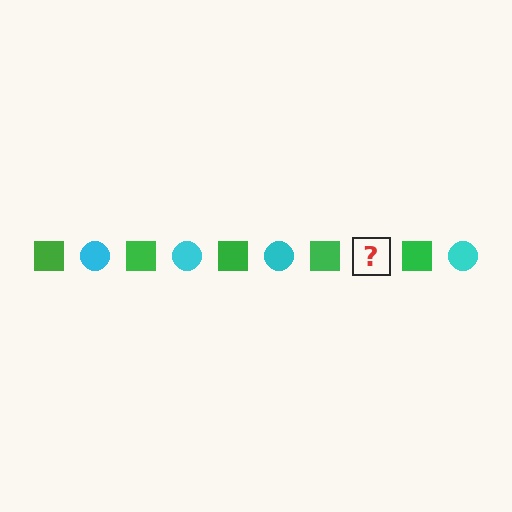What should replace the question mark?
The question mark should be replaced with a cyan circle.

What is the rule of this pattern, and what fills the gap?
The rule is that the pattern alternates between green square and cyan circle. The gap should be filled with a cyan circle.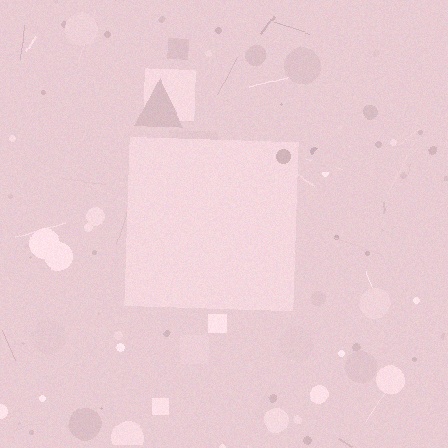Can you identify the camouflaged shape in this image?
The camouflaged shape is a square.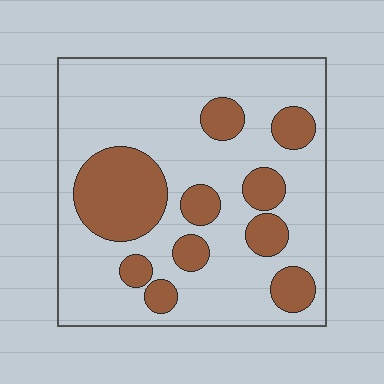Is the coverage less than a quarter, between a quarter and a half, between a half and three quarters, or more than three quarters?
Between a quarter and a half.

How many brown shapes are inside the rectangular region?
10.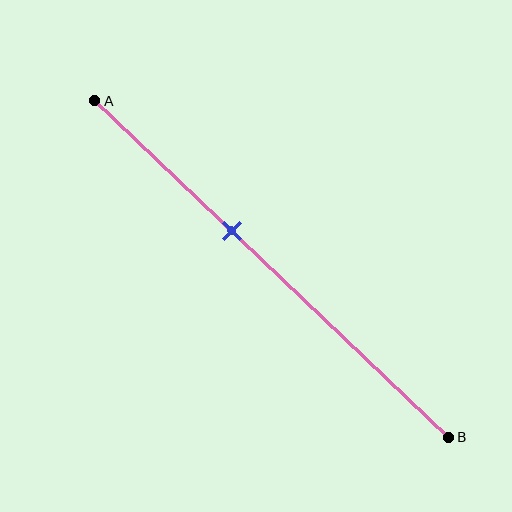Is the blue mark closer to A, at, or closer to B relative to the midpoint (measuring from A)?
The blue mark is closer to point A than the midpoint of segment AB.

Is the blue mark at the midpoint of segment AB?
No, the mark is at about 40% from A, not at the 50% midpoint.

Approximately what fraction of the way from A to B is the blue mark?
The blue mark is approximately 40% of the way from A to B.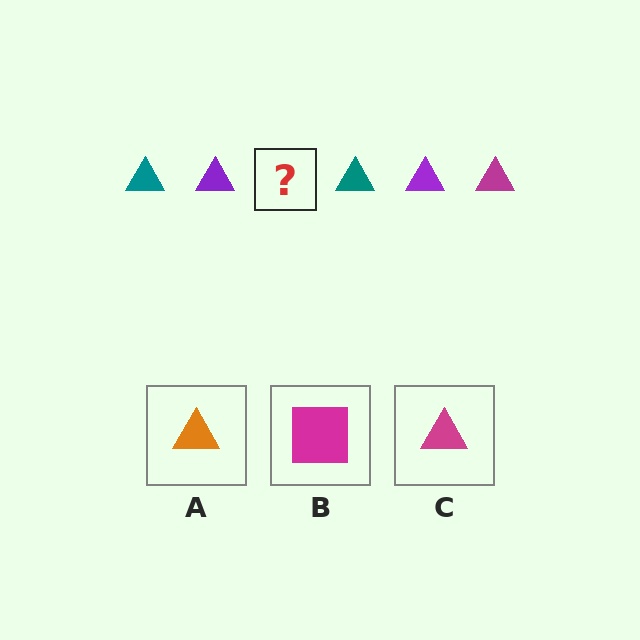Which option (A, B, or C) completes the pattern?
C.